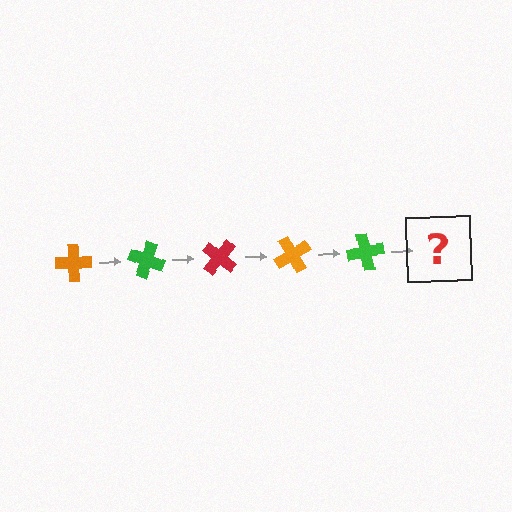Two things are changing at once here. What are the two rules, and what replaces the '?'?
The two rules are that it rotates 20 degrees each step and the color cycles through orange, green, and red. The '?' should be a red cross, rotated 100 degrees from the start.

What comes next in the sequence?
The next element should be a red cross, rotated 100 degrees from the start.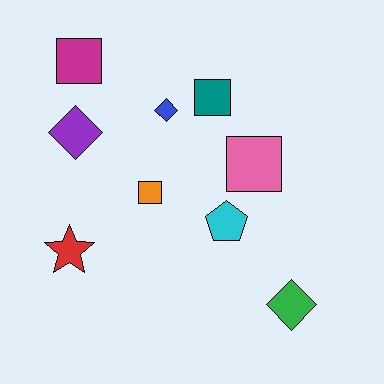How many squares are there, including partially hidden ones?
There are 4 squares.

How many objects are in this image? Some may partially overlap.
There are 9 objects.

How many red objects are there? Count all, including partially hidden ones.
There is 1 red object.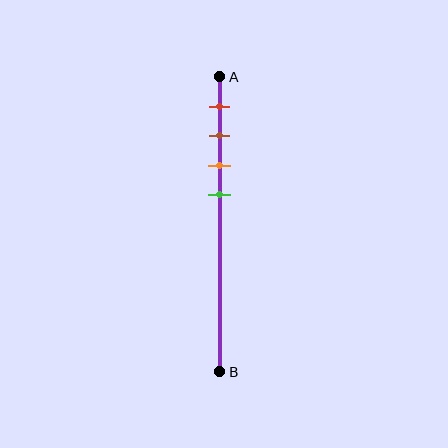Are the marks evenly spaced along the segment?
Yes, the marks are approximately evenly spaced.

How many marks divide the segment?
There are 4 marks dividing the segment.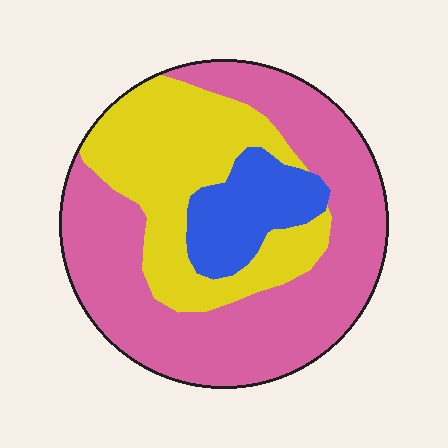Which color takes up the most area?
Pink, at roughly 55%.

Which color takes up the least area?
Blue, at roughly 15%.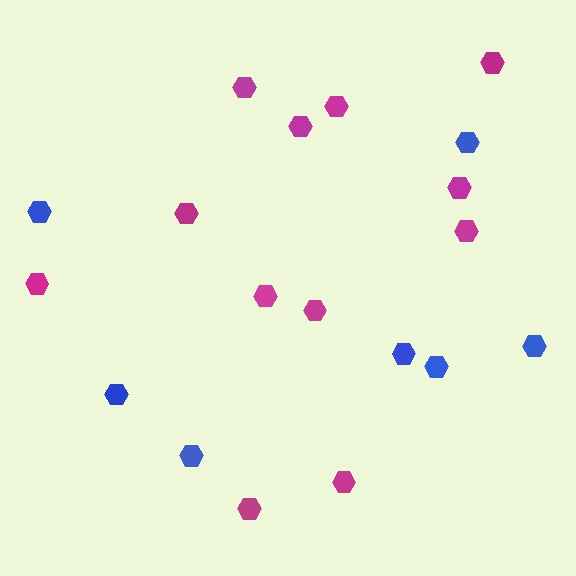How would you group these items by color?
There are 2 groups: one group of blue hexagons (7) and one group of magenta hexagons (12).